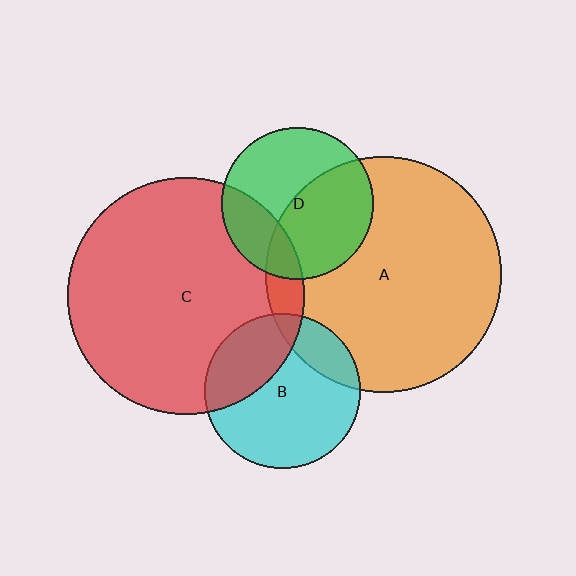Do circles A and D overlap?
Yes.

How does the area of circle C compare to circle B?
Approximately 2.3 times.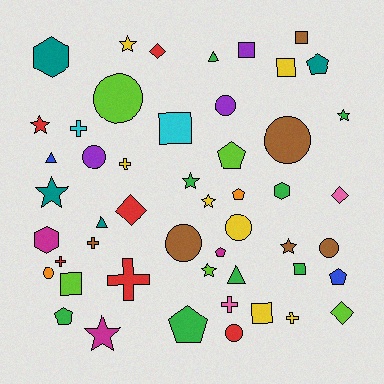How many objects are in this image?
There are 50 objects.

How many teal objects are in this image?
There are 4 teal objects.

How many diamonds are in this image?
There are 4 diamonds.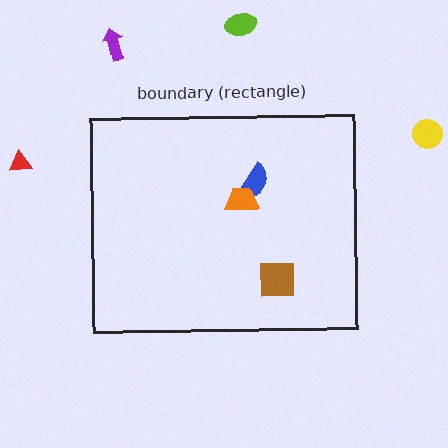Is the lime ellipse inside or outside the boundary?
Outside.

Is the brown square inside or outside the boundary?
Inside.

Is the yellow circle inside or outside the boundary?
Outside.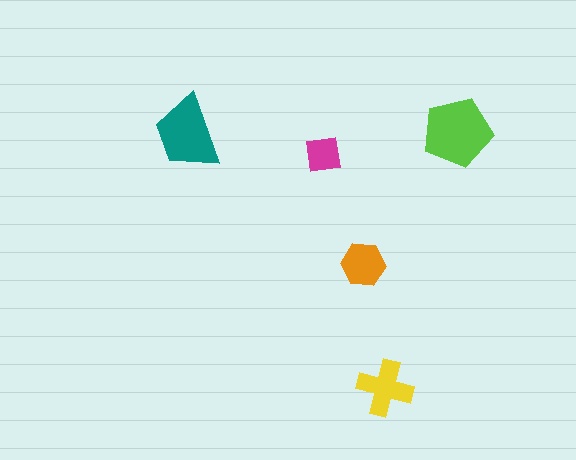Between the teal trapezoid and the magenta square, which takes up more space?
The teal trapezoid.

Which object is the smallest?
The magenta square.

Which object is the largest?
The lime pentagon.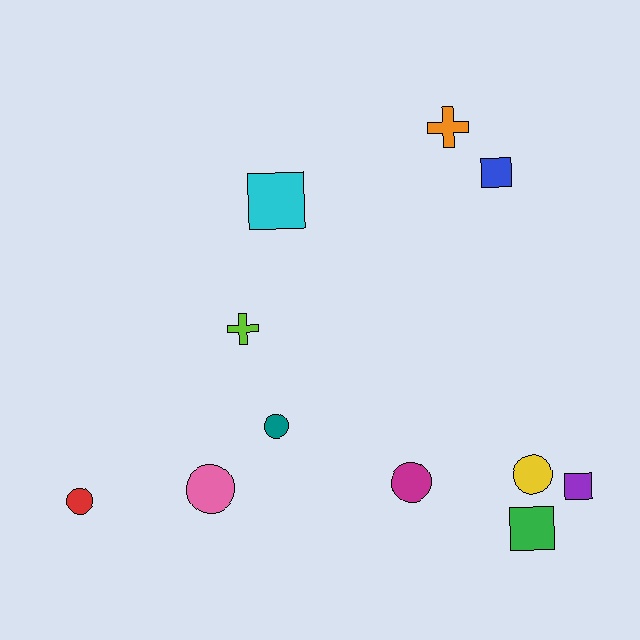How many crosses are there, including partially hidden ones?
There are 2 crosses.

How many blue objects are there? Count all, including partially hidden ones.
There is 1 blue object.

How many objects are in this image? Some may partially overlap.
There are 11 objects.